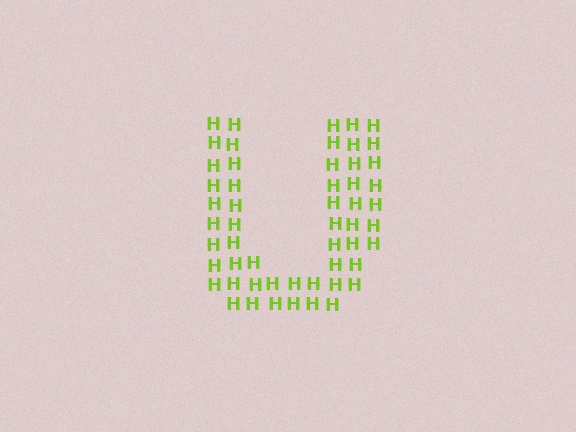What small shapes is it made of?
It is made of small letter H's.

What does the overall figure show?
The overall figure shows the letter U.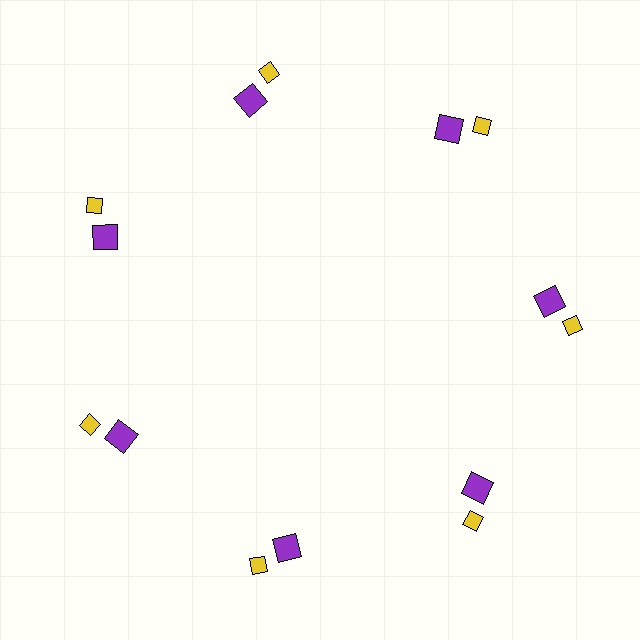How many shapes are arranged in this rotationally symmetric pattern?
There are 14 shapes, arranged in 7 groups of 2.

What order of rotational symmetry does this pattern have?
This pattern has 7-fold rotational symmetry.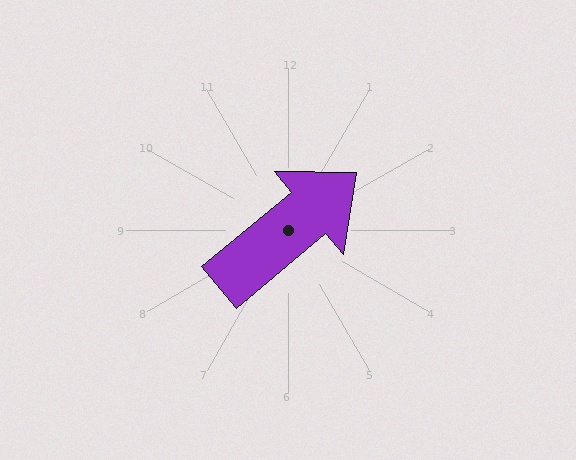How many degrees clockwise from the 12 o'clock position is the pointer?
Approximately 50 degrees.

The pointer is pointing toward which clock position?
Roughly 2 o'clock.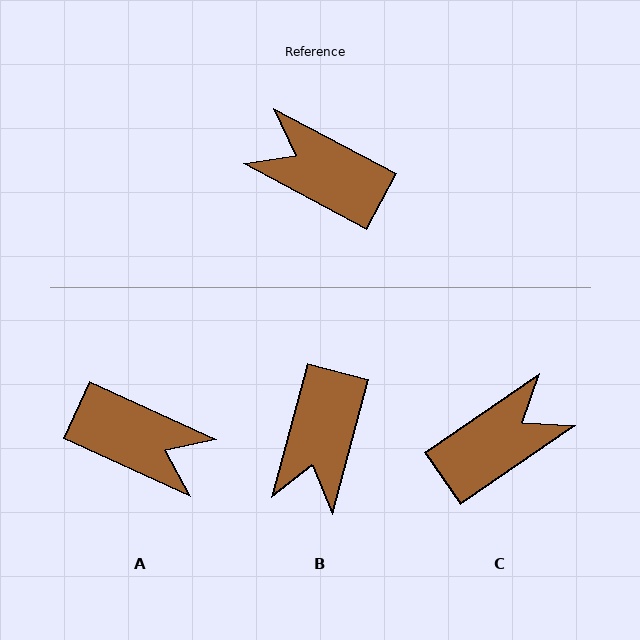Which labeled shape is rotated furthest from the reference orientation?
A, about 177 degrees away.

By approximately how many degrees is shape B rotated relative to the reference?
Approximately 103 degrees counter-clockwise.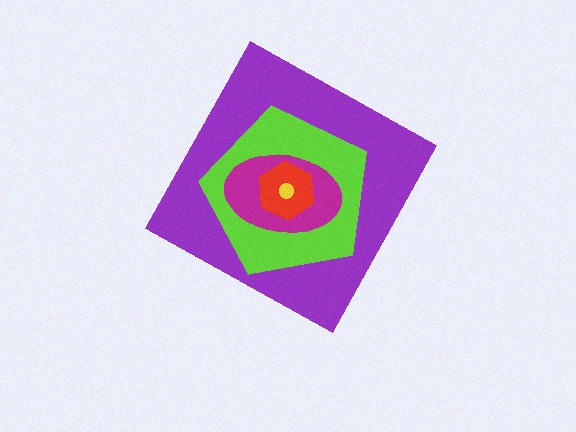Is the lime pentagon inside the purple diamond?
Yes.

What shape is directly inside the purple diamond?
The lime pentagon.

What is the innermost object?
The yellow circle.